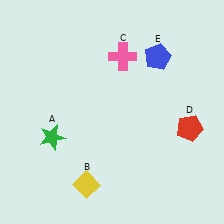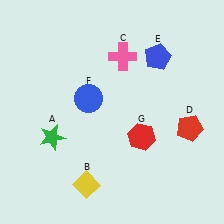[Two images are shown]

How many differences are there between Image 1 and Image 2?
There are 2 differences between the two images.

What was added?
A blue circle (F), a red hexagon (G) were added in Image 2.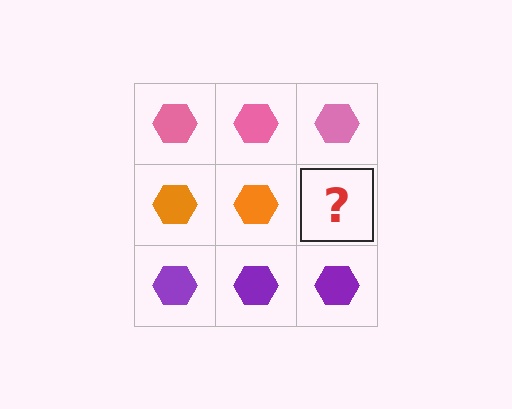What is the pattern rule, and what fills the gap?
The rule is that each row has a consistent color. The gap should be filled with an orange hexagon.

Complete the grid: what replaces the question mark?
The question mark should be replaced with an orange hexagon.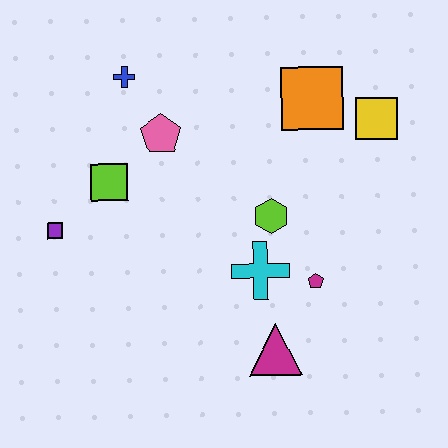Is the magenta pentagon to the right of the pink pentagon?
Yes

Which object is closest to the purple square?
The lime square is closest to the purple square.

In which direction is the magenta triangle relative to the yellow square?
The magenta triangle is below the yellow square.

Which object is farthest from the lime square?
The yellow square is farthest from the lime square.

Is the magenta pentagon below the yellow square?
Yes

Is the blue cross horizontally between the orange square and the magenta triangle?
No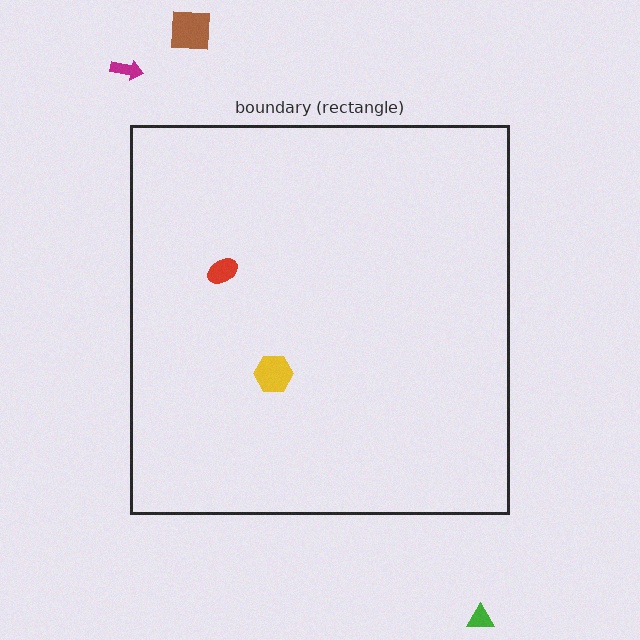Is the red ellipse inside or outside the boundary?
Inside.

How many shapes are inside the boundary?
2 inside, 3 outside.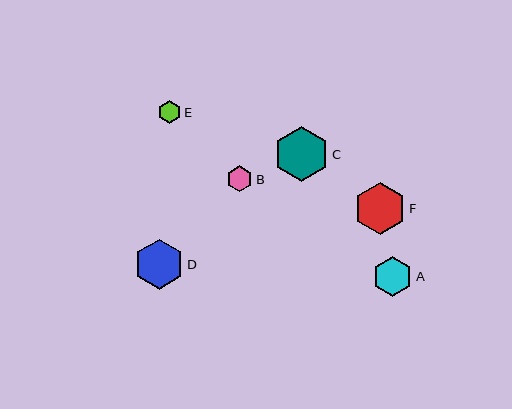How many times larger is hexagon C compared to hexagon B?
Hexagon C is approximately 2.2 times the size of hexagon B.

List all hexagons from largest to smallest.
From largest to smallest: C, F, D, A, B, E.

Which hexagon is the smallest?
Hexagon E is the smallest with a size of approximately 23 pixels.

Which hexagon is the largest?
Hexagon C is the largest with a size of approximately 55 pixels.